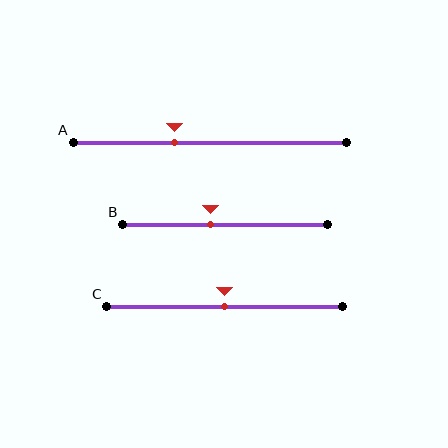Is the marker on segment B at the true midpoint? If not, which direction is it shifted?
No, the marker on segment B is shifted to the left by about 7% of the segment length.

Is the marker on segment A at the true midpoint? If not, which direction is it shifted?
No, the marker on segment A is shifted to the left by about 13% of the segment length.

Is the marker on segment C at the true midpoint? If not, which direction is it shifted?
Yes, the marker on segment C is at the true midpoint.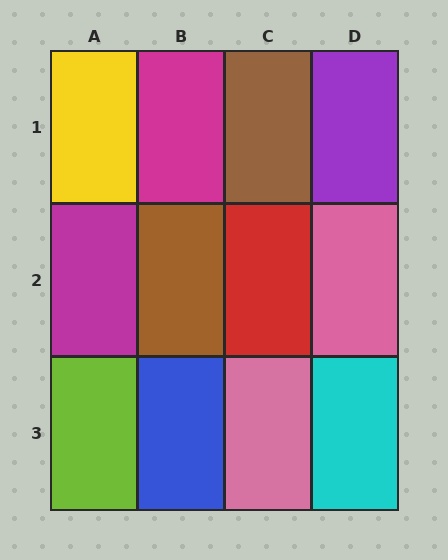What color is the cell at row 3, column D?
Cyan.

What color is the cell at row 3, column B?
Blue.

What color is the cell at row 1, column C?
Brown.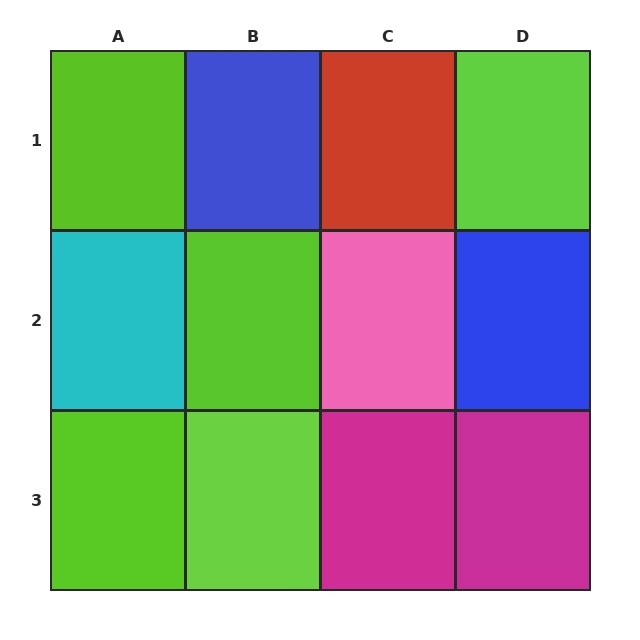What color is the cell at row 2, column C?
Pink.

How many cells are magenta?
2 cells are magenta.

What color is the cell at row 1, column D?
Lime.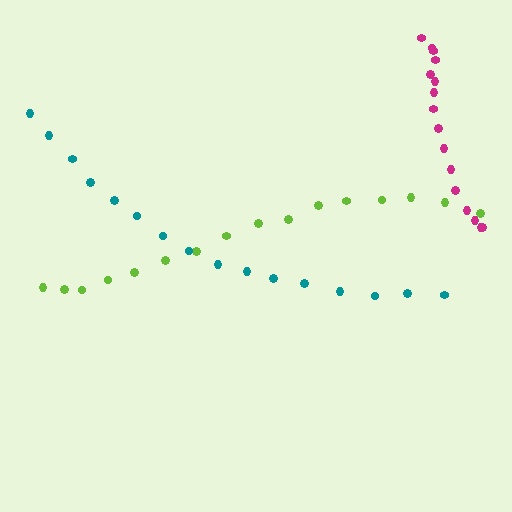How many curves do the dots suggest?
There are 3 distinct paths.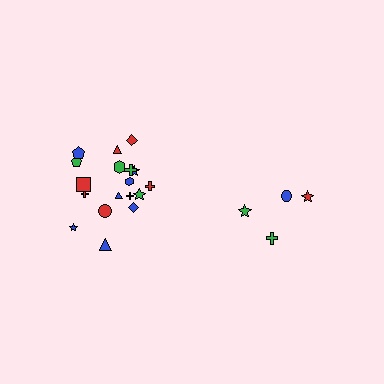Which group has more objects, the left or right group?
The left group.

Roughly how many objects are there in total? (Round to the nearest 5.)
Roughly 20 objects in total.